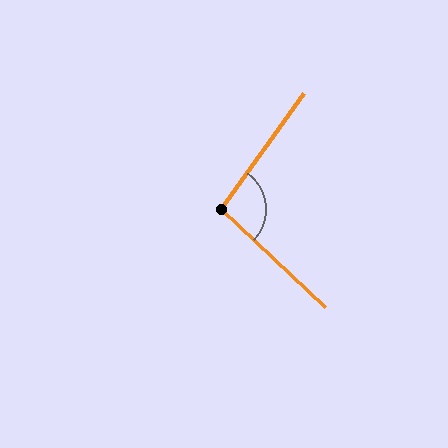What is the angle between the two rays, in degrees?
Approximately 97 degrees.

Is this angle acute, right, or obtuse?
It is obtuse.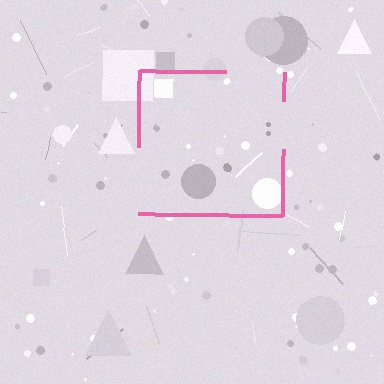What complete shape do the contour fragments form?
The contour fragments form a square.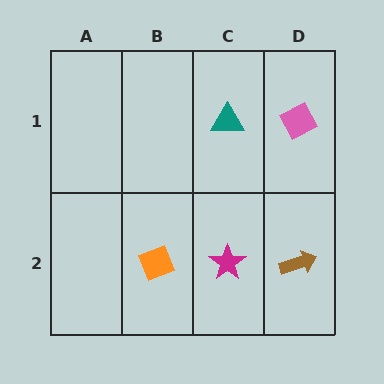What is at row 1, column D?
A pink diamond.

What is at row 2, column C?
A magenta star.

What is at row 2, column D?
A brown arrow.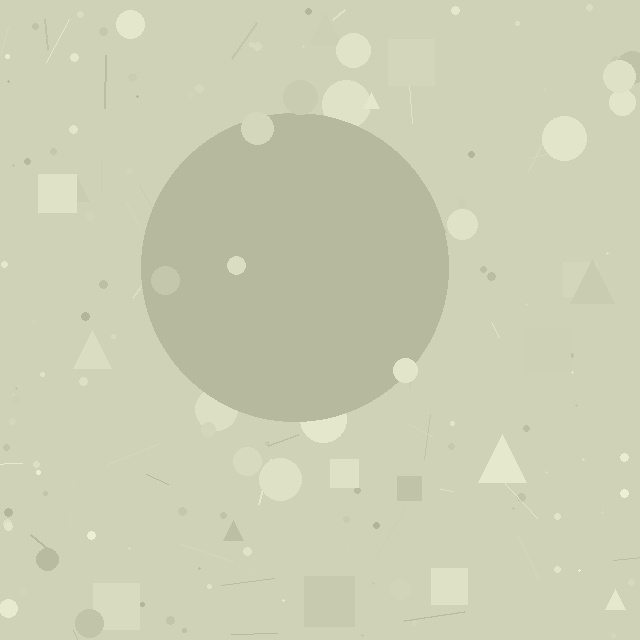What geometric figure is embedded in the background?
A circle is embedded in the background.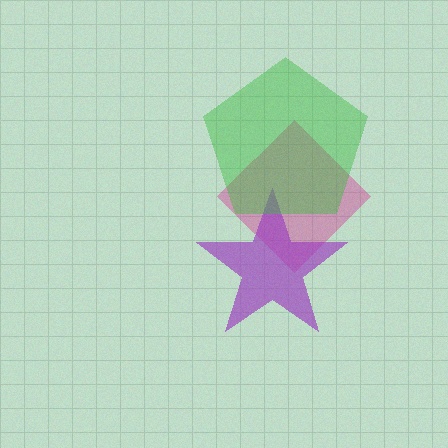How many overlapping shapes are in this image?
There are 3 overlapping shapes in the image.